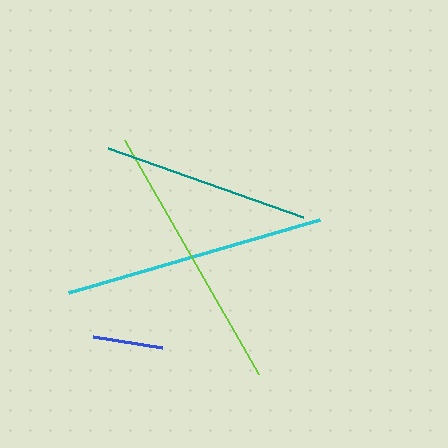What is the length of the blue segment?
The blue segment is approximately 70 pixels long.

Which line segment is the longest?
The lime line is the longest at approximately 269 pixels.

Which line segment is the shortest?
The blue line is the shortest at approximately 70 pixels.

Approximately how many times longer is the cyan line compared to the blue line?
The cyan line is approximately 3.7 times the length of the blue line.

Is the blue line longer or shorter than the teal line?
The teal line is longer than the blue line.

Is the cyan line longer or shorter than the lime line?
The lime line is longer than the cyan line.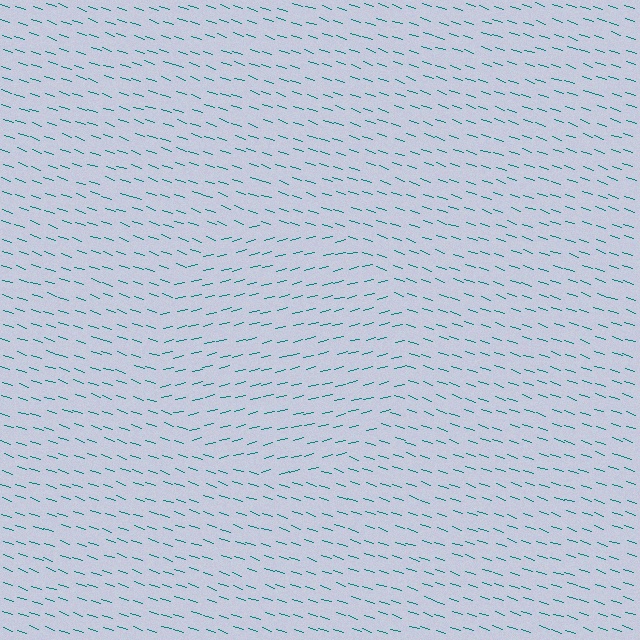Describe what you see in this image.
The image is filled with small teal line segments. A circle region in the image has lines oriented differently from the surrounding lines, creating a visible texture boundary.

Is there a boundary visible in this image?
Yes, there is a texture boundary formed by a change in line orientation.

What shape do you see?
I see a circle.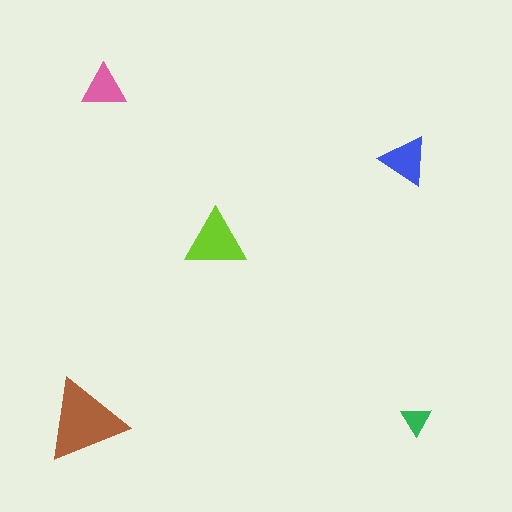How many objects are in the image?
There are 5 objects in the image.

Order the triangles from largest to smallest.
the brown one, the lime one, the blue one, the pink one, the green one.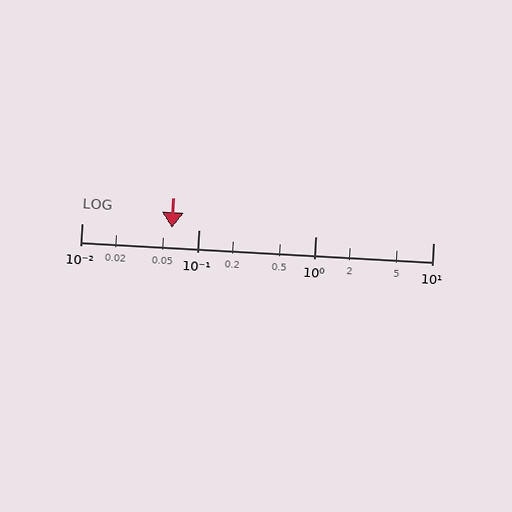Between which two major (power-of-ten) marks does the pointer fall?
The pointer is between 0.01 and 0.1.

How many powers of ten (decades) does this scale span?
The scale spans 3 decades, from 0.01 to 10.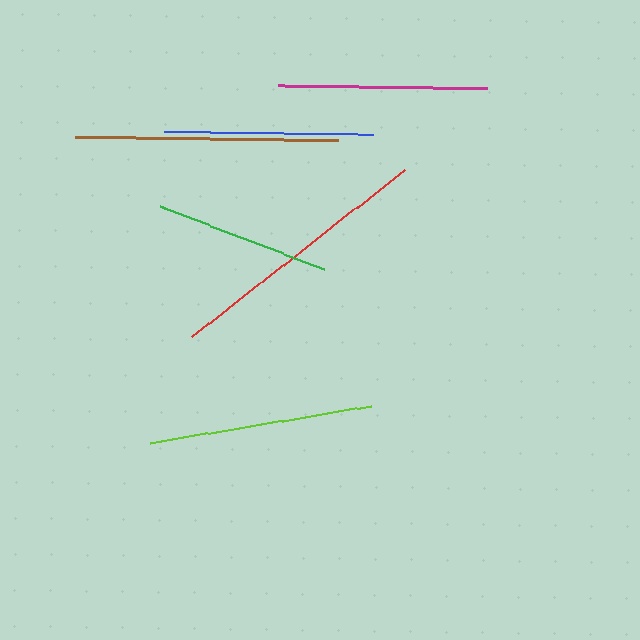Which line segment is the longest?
The red line is the longest at approximately 271 pixels.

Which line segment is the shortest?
The green line is the shortest at approximately 175 pixels.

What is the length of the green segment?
The green segment is approximately 175 pixels long.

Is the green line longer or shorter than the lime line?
The lime line is longer than the green line.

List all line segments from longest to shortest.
From longest to shortest: red, brown, lime, magenta, blue, green.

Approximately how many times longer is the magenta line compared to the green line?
The magenta line is approximately 1.2 times the length of the green line.